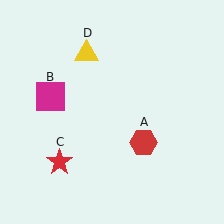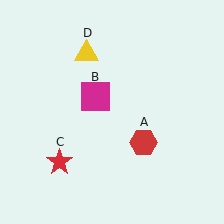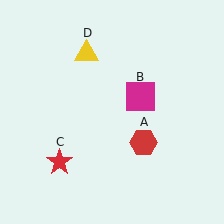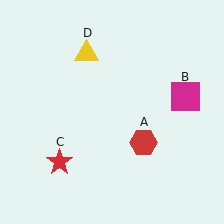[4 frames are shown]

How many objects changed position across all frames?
1 object changed position: magenta square (object B).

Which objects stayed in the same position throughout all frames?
Red hexagon (object A) and red star (object C) and yellow triangle (object D) remained stationary.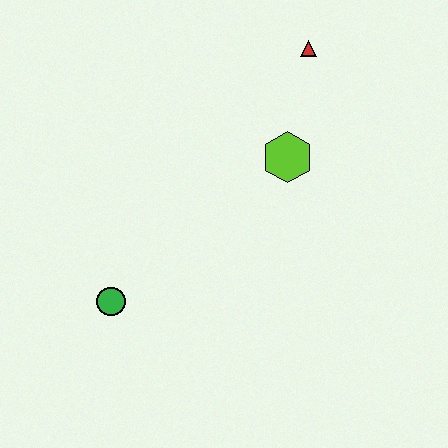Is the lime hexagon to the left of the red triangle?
Yes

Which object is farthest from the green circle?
The red triangle is farthest from the green circle.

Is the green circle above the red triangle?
No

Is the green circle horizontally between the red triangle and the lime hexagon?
No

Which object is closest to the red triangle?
The lime hexagon is closest to the red triangle.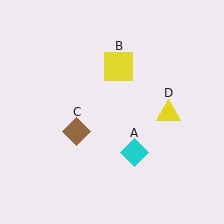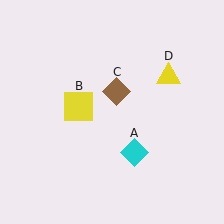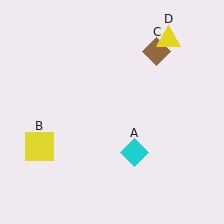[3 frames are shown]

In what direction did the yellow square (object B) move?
The yellow square (object B) moved down and to the left.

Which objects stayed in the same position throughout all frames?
Cyan diamond (object A) remained stationary.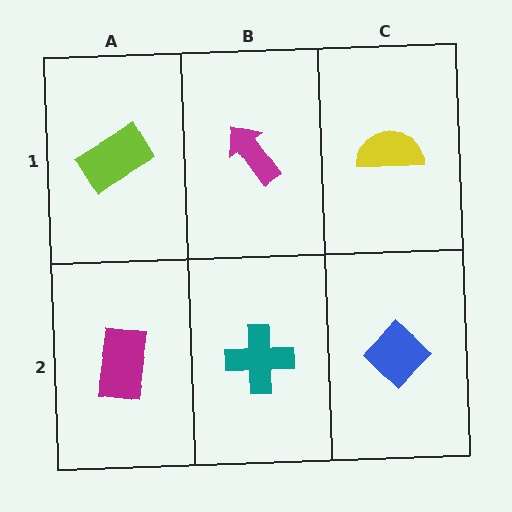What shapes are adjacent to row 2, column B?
A magenta arrow (row 1, column B), a magenta rectangle (row 2, column A), a blue diamond (row 2, column C).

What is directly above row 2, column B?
A magenta arrow.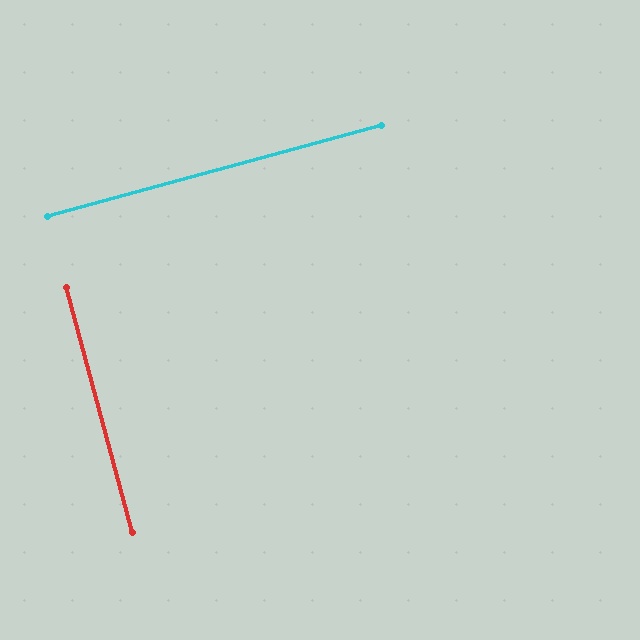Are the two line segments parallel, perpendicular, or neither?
Perpendicular — they meet at approximately 90°.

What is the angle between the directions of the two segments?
Approximately 90 degrees.